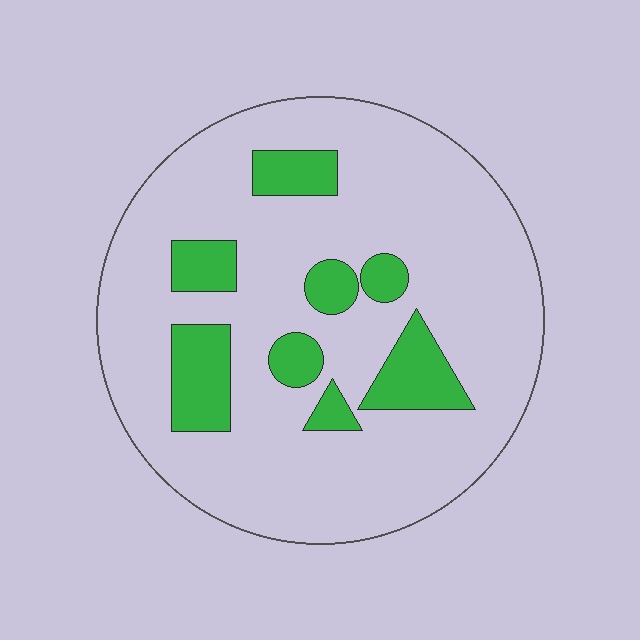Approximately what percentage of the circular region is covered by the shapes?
Approximately 20%.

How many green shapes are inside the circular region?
8.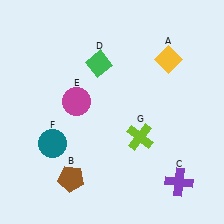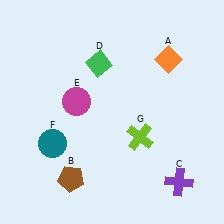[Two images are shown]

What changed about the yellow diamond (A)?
In Image 1, A is yellow. In Image 2, it changed to orange.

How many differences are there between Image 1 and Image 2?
There is 1 difference between the two images.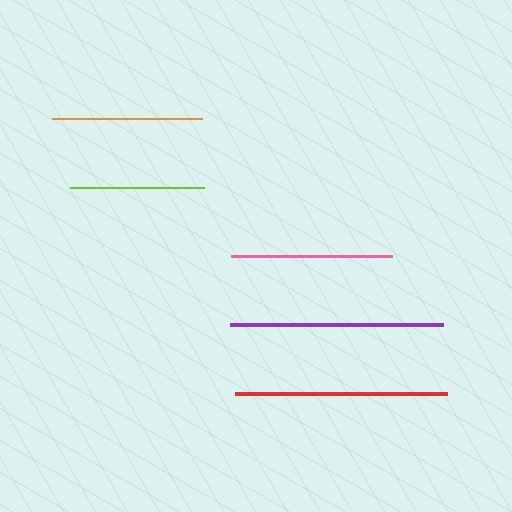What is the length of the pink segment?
The pink segment is approximately 161 pixels long.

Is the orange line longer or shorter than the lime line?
The orange line is longer than the lime line.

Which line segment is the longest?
The purple line is the longest at approximately 212 pixels.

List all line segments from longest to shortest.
From longest to shortest: purple, red, pink, orange, lime.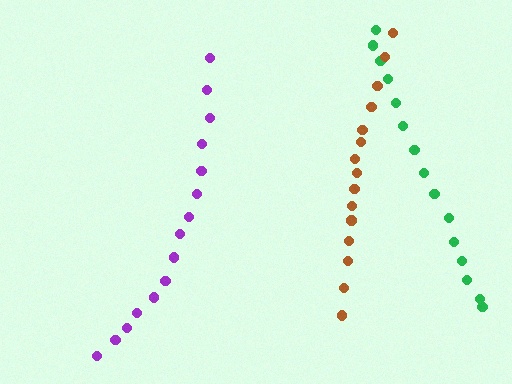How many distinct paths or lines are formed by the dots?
There are 3 distinct paths.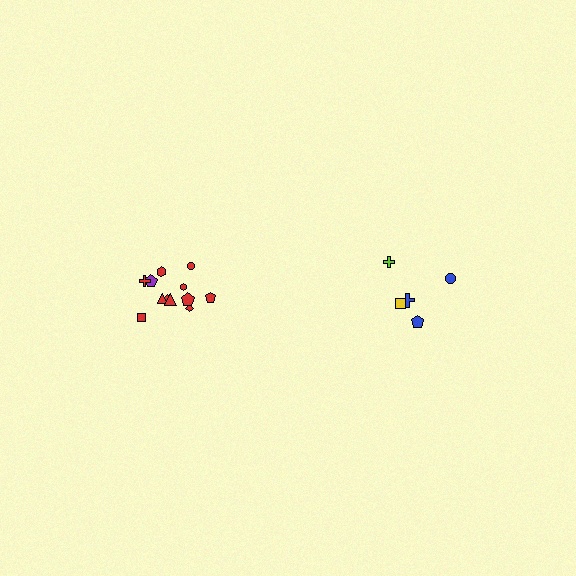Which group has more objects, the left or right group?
The left group.